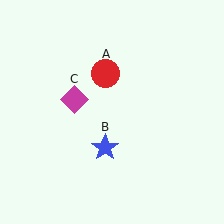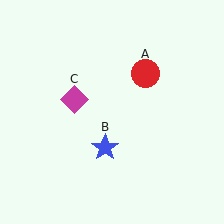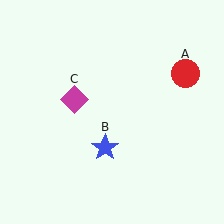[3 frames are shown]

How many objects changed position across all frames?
1 object changed position: red circle (object A).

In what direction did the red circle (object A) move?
The red circle (object A) moved right.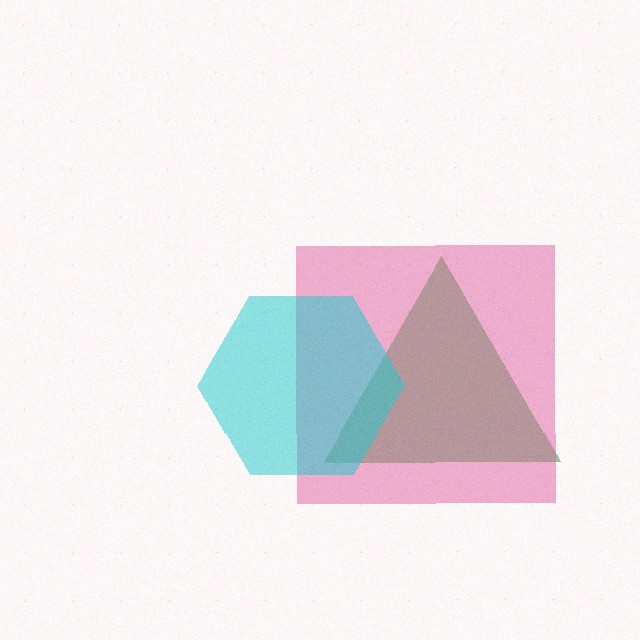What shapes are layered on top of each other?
The layered shapes are: a green triangle, a pink square, a cyan hexagon.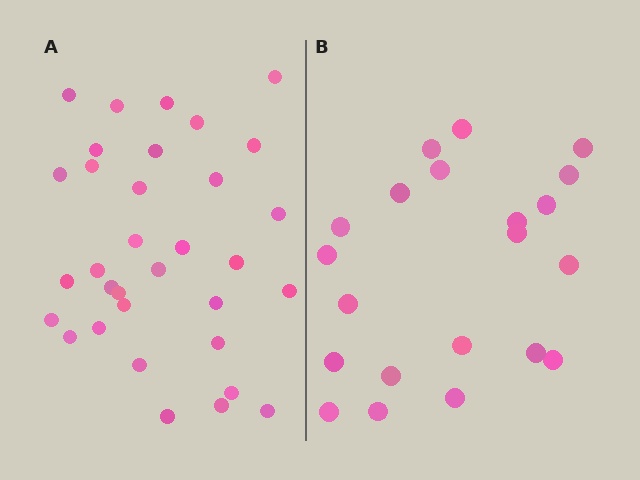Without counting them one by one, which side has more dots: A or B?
Region A (the left region) has more dots.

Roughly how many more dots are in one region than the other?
Region A has roughly 12 or so more dots than region B.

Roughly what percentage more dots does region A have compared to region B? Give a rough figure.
About 55% more.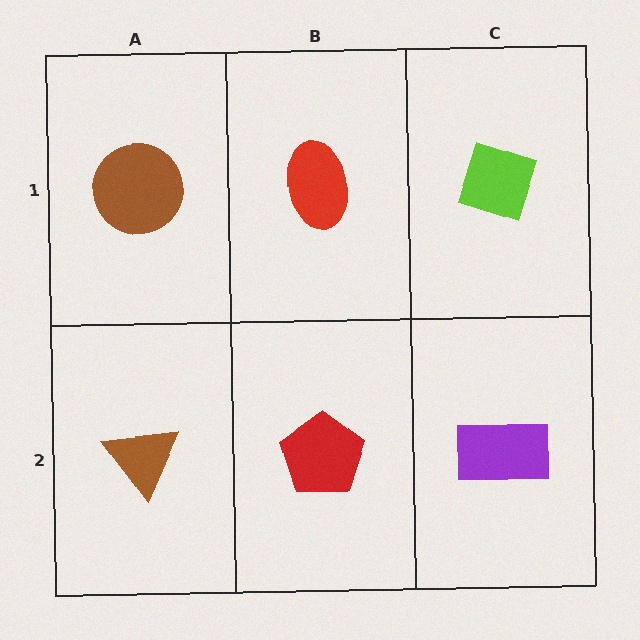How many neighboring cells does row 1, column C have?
2.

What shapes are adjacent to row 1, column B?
A red pentagon (row 2, column B), a brown circle (row 1, column A), a lime diamond (row 1, column C).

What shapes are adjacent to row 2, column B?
A red ellipse (row 1, column B), a brown triangle (row 2, column A), a purple rectangle (row 2, column C).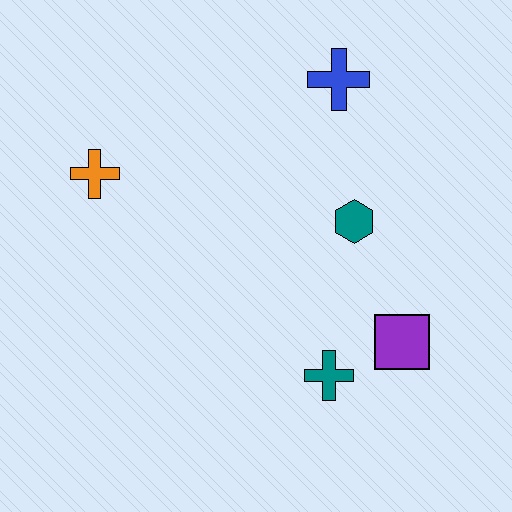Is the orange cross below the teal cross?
No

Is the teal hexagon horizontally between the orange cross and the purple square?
Yes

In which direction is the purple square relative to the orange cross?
The purple square is to the right of the orange cross.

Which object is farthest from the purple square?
The orange cross is farthest from the purple square.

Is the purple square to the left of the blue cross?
No